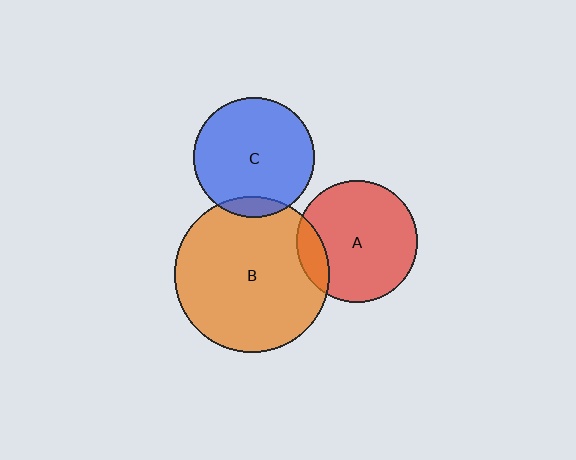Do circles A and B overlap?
Yes.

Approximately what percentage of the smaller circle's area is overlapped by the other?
Approximately 15%.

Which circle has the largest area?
Circle B (orange).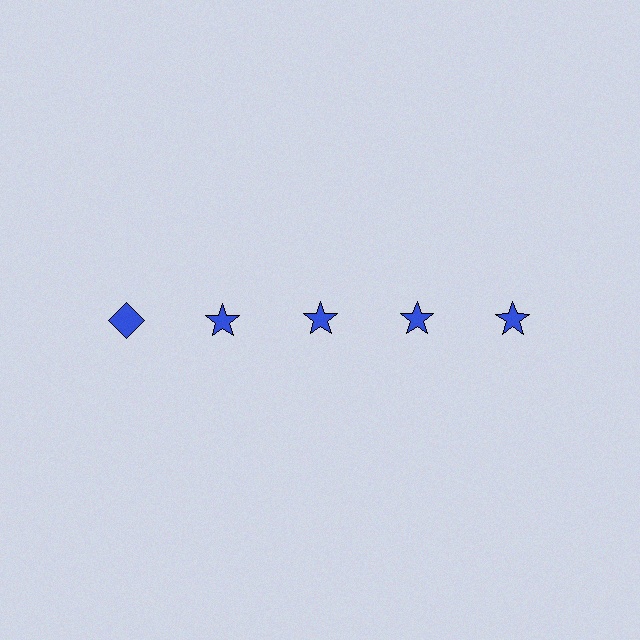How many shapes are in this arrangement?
There are 5 shapes arranged in a grid pattern.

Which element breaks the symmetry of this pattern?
The blue diamond in the top row, leftmost column breaks the symmetry. All other shapes are blue stars.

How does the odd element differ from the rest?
It has a different shape: diamond instead of star.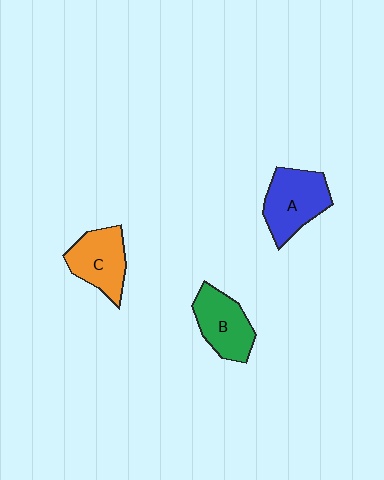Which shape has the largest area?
Shape A (blue).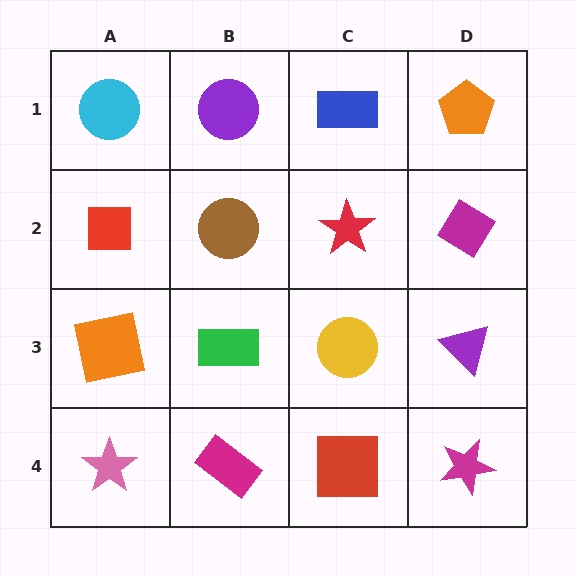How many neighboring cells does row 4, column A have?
2.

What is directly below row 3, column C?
A red square.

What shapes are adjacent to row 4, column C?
A yellow circle (row 3, column C), a magenta rectangle (row 4, column B), a magenta star (row 4, column D).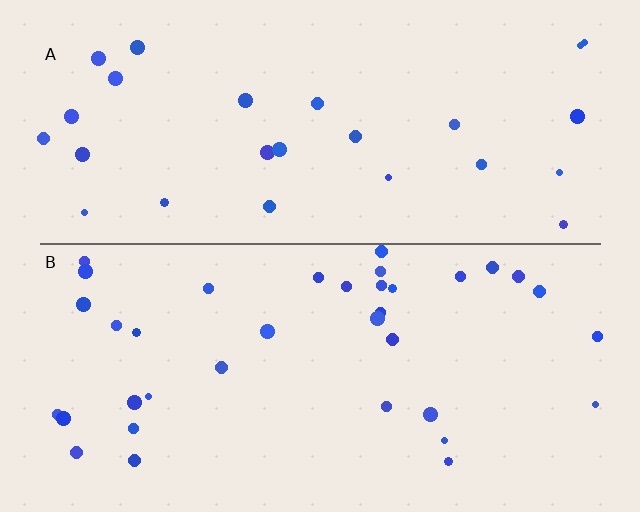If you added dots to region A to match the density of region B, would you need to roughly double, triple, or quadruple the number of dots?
Approximately double.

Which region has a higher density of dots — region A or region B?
B (the bottom).